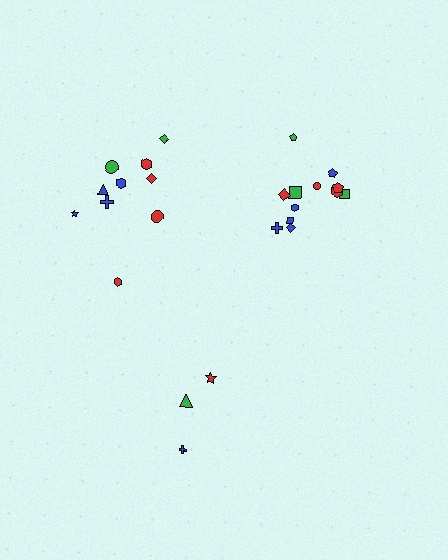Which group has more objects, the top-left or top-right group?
The top-right group.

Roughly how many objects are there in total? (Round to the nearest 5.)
Roughly 25 objects in total.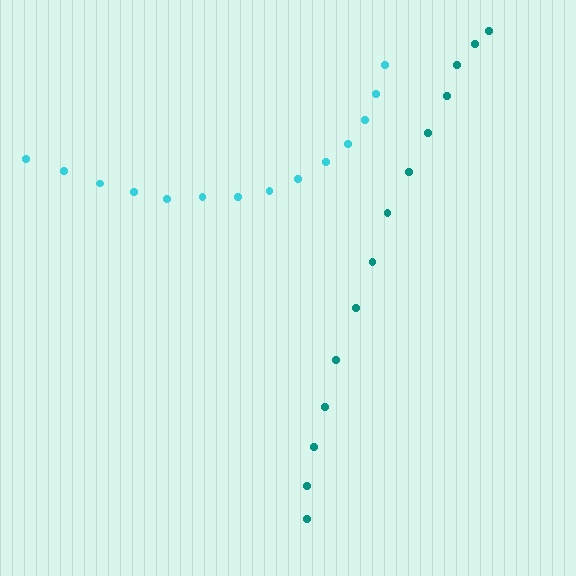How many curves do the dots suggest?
There are 2 distinct paths.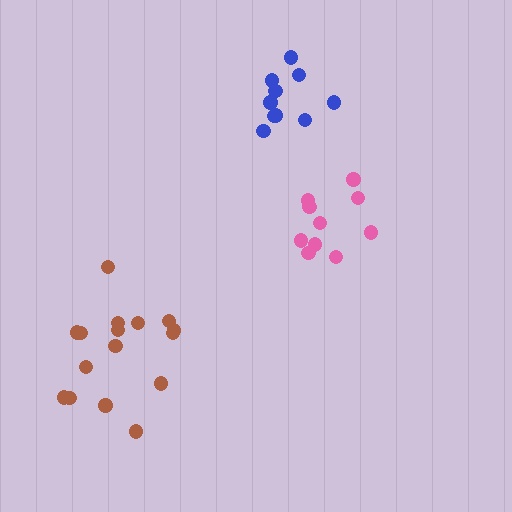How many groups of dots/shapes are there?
There are 3 groups.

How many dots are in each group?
Group 1: 16 dots, Group 2: 10 dots, Group 3: 10 dots (36 total).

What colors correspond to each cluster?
The clusters are colored: brown, pink, blue.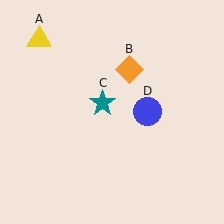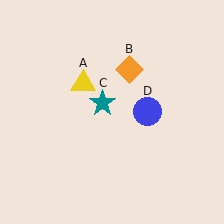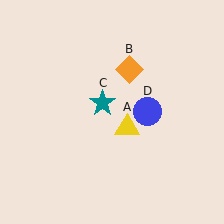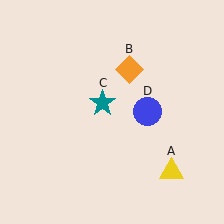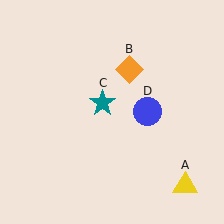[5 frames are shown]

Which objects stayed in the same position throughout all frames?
Orange diamond (object B) and teal star (object C) and blue circle (object D) remained stationary.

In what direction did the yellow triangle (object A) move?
The yellow triangle (object A) moved down and to the right.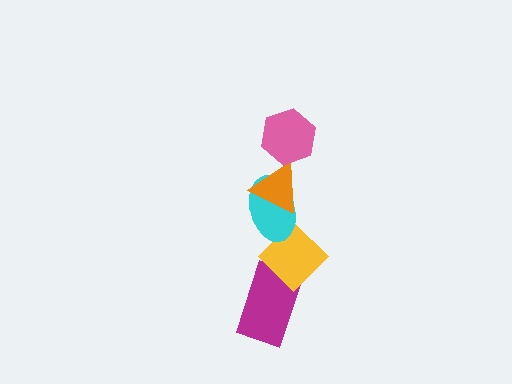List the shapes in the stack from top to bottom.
From top to bottom: the pink hexagon, the orange triangle, the cyan ellipse, the yellow diamond, the magenta rectangle.